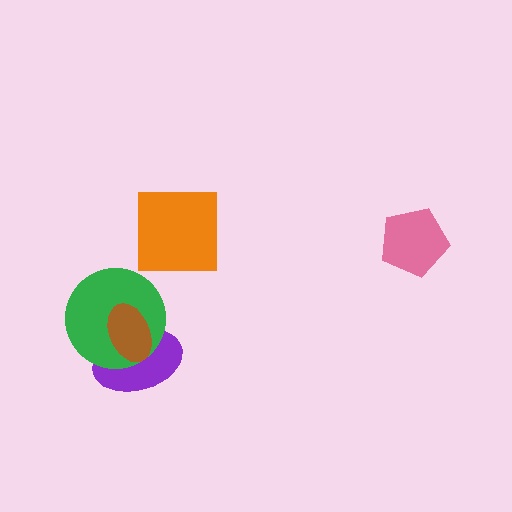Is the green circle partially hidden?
Yes, it is partially covered by another shape.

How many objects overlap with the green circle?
2 objects overlap with the green circle.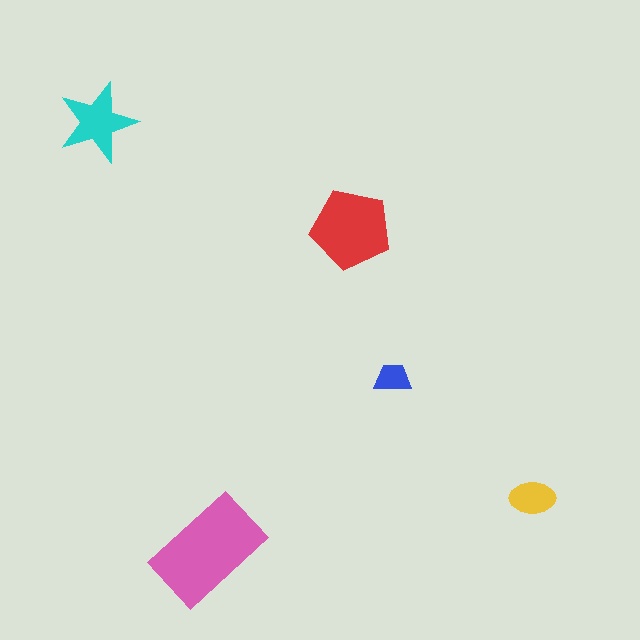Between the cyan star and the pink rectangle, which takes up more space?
The pink rectangle.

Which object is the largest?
The pink rectangle.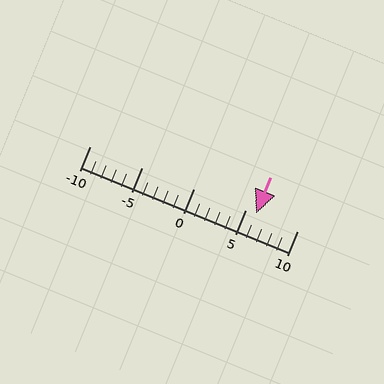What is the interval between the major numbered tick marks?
The major tick marks are spaced 5 units apart.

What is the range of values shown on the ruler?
The ruler shows values from -10 to 10.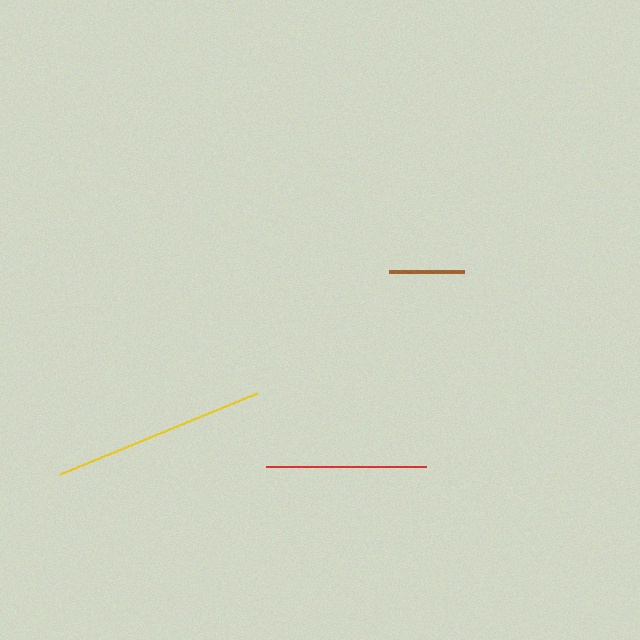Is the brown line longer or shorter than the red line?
The red line is longer than the brown line.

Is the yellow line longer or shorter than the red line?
The yellow line is longer than the red line.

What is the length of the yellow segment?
The yellow segment is approximately 214 pixels long.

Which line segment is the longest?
The yellow line is the longest at approximately 214 pixels.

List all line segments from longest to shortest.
From longest to shortest: yellow, red, brown.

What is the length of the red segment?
The red segment is approximately 160 pixels long.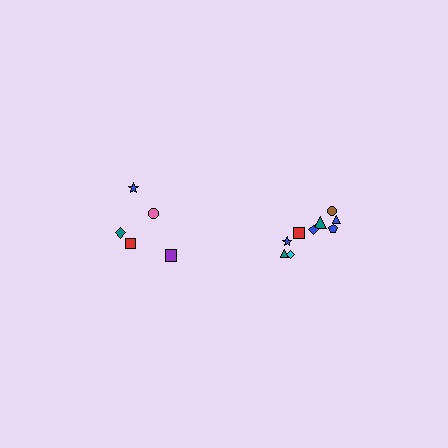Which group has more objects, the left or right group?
The right group.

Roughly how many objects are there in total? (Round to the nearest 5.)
Roughly 15 objects in total.